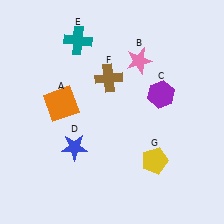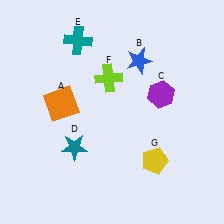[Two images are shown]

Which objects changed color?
B changed from pink to blue. D changed from blue to teal. F changed from brown to lime.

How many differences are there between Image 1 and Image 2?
There are 3 differences between the two images.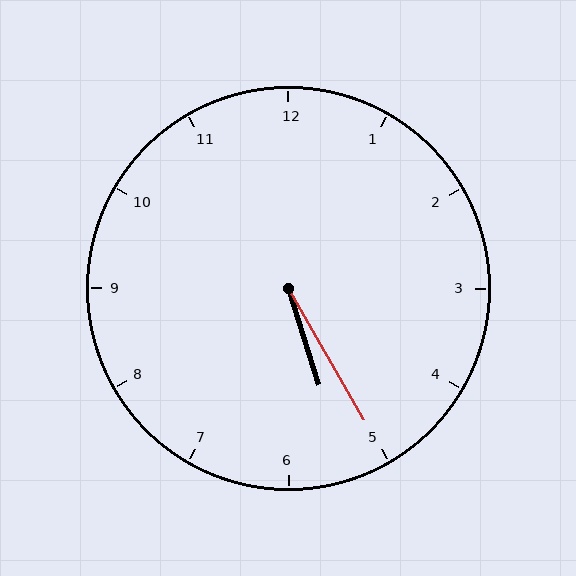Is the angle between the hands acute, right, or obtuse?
It is acute.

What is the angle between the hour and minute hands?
Approximately 12 degrees.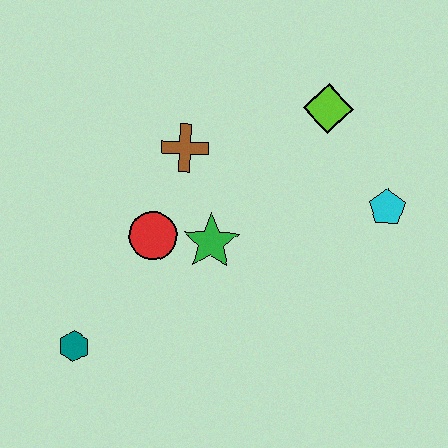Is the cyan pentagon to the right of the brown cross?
Yes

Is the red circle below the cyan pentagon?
Yes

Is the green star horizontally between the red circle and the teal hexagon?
No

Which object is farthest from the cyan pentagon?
The teal hexagon is farthest from the cyan pentagon.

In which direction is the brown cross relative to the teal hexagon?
The brown cross is above the teal hexagon.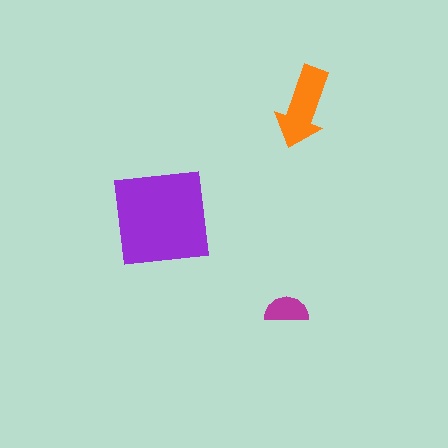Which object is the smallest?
The magenta semicircle.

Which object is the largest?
The purple square.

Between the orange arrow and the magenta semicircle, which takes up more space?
The orange arrow.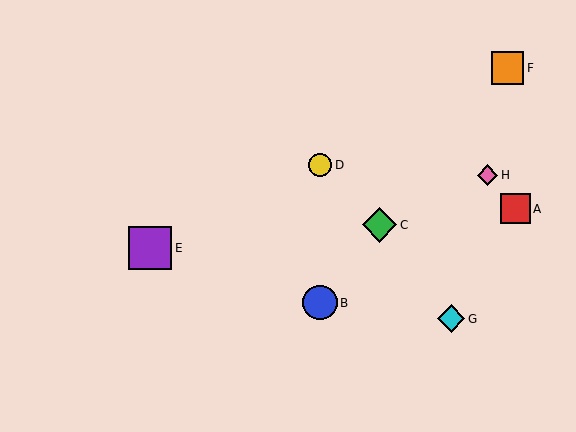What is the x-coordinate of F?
Object F is at x≈508.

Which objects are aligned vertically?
Objects B, D are aligned vertically.